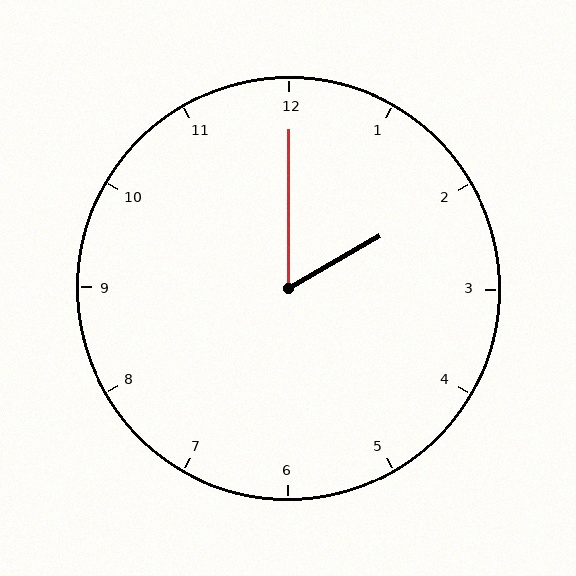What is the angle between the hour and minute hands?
Approximately 60 degrees.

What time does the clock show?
2:00.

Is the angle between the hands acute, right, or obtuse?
It is acute.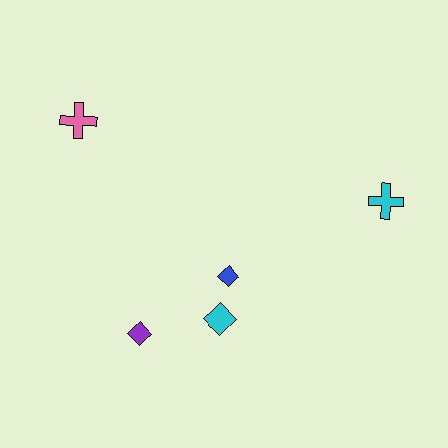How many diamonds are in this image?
There are 3 diamonds.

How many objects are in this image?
There are 5 objects.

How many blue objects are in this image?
There is 1 blue object.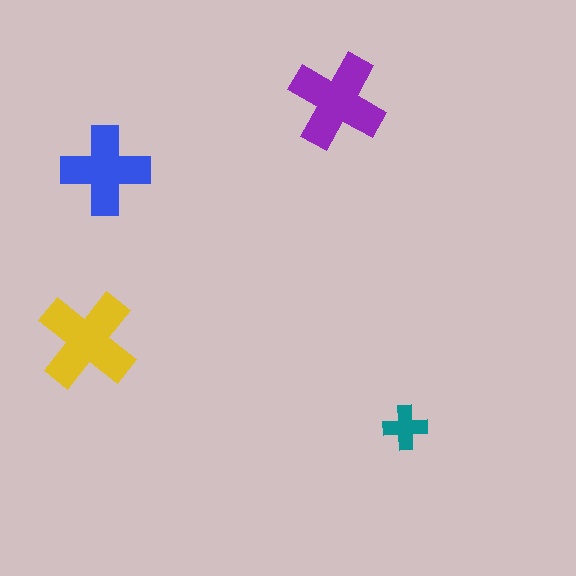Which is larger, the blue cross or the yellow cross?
The yellow one.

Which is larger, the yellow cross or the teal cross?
The yellow one.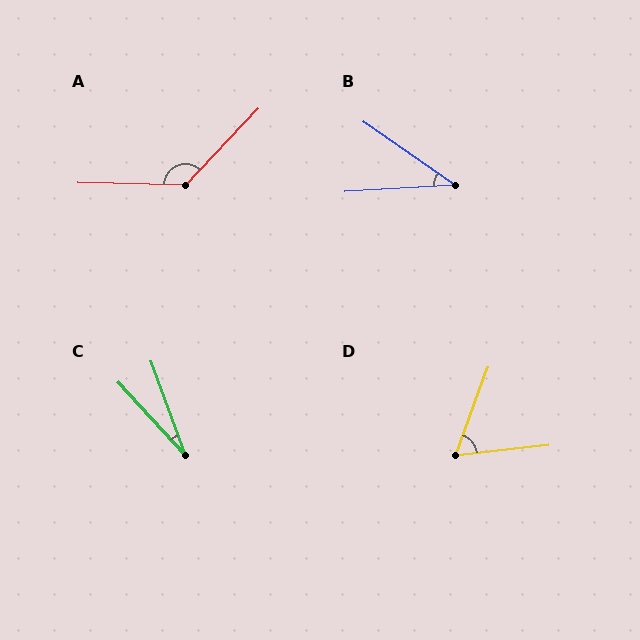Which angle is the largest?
A, at approximately 132 degrees.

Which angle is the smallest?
C, at approximately 23 degrees.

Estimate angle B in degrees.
Approximately 38 degrees.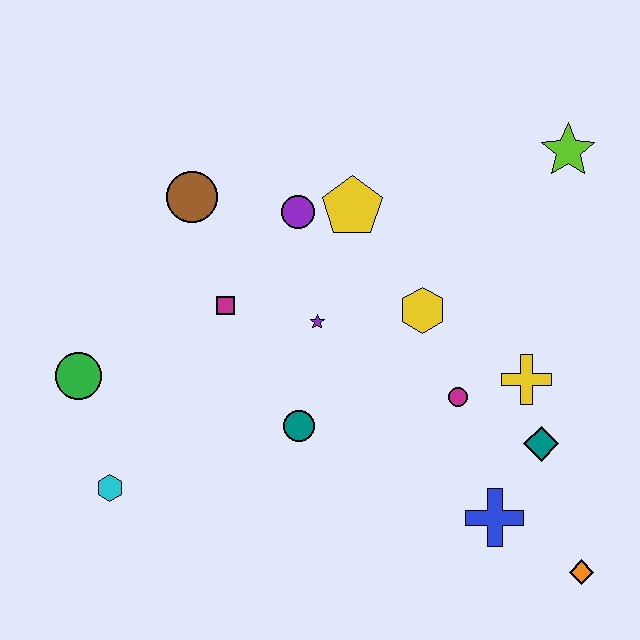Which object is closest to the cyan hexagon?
The green circle is closest to the cyan hexagon.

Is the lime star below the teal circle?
No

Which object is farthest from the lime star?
The cyan hexagon is farthest from the lime star.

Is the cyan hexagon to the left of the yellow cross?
Yes